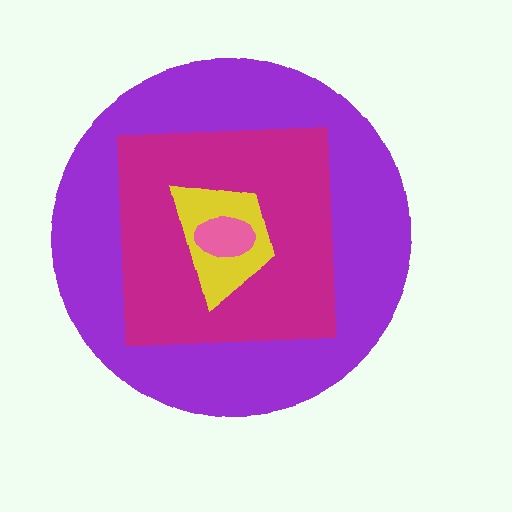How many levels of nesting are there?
4.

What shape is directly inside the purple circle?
The magenta square.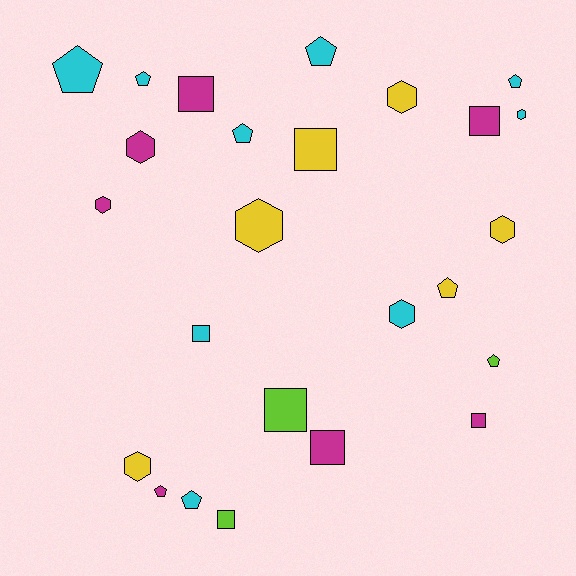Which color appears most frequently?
Cyan, with 9 objects.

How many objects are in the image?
There are 25 objects.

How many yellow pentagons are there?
There is 1 yellow pentagon.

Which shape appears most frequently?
Pentagon, with 9 objects.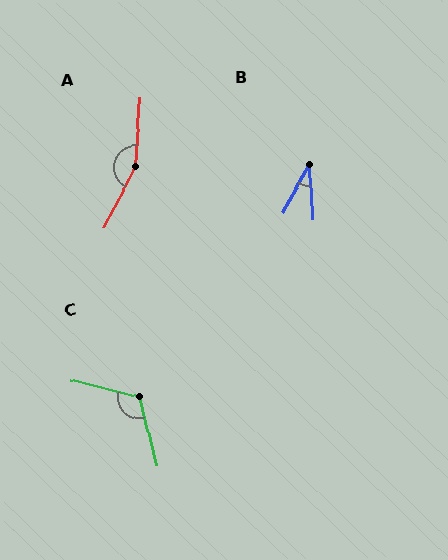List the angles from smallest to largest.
B (32°), C (118°), A (156°).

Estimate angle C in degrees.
Approximately 118 degrees.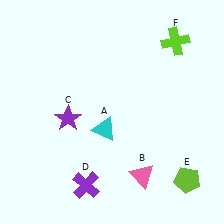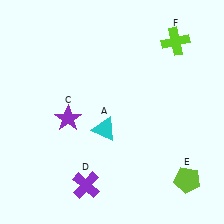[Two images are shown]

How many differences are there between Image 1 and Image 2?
There is 1 difference between the two images.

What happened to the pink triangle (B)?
The pink triangle (B) was removed in Image 2. It was in the bottom-right area of Image 1.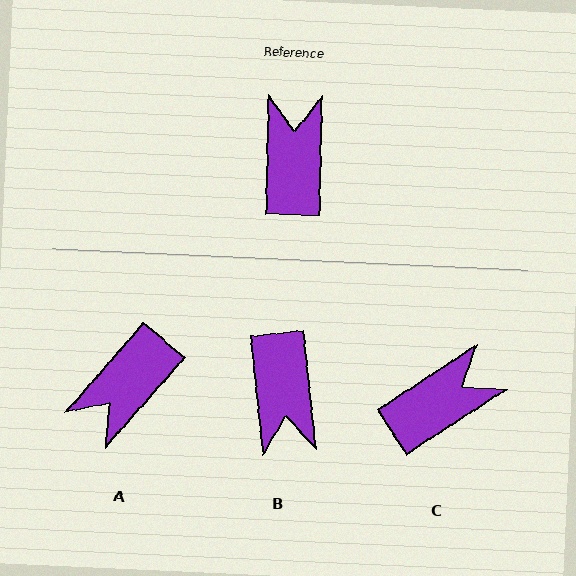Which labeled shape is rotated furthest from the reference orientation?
B, about 173 degrees away.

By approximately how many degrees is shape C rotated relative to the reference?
Approximately 55 degrees clockwise.